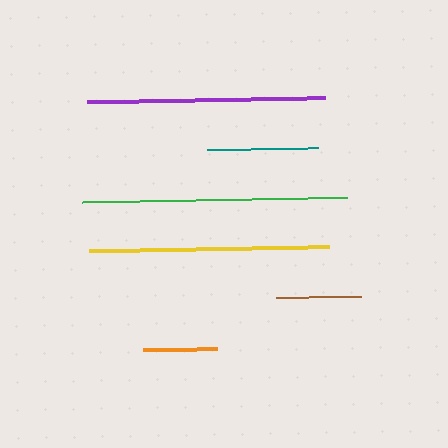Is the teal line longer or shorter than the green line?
The green line is longer than the teal line.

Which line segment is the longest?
The green line is the longest at approximately 265 pixels.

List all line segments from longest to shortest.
From longest to shortest: green, yellow, purple, teal, brown, orange.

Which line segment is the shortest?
The orange line is the shortest at approximately 74 pixels.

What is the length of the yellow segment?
The yellow segment is approximately 240 pixels long.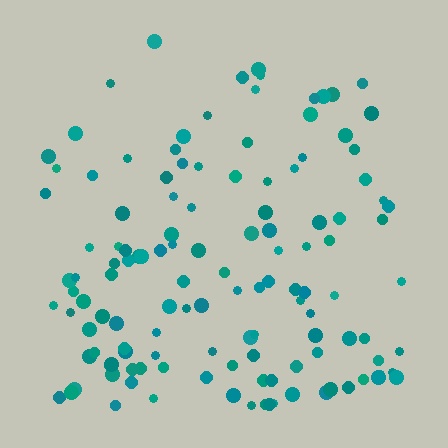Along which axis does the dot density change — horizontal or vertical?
Vertical.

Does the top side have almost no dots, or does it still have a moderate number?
Still a moderate number, just noticeably fewer than the bottom.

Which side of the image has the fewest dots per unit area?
The top.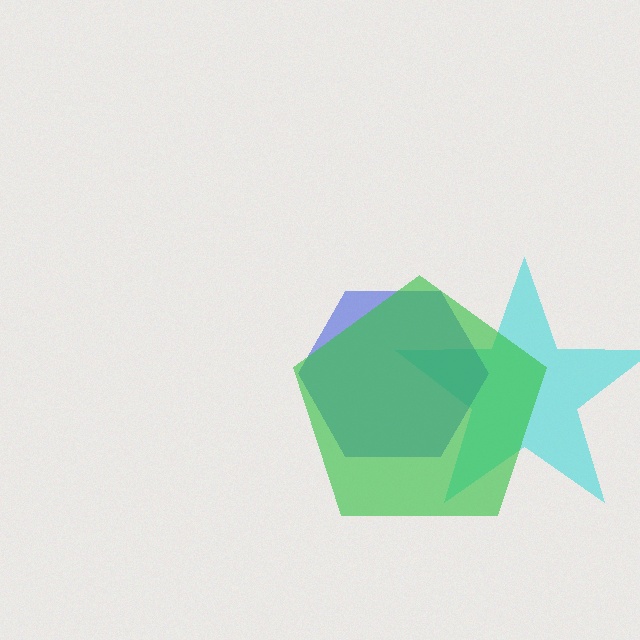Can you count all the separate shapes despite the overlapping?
Yes, there are 3 separate shapes.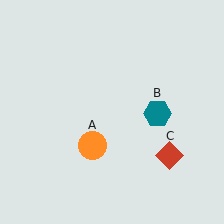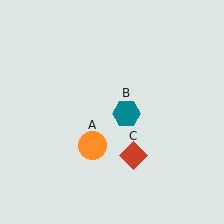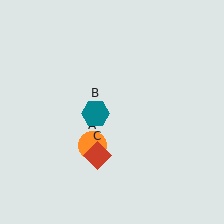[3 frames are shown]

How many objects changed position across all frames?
2 objects changed position: teal hexagon (object B), red diamond (object C).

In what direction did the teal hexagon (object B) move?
The teal hexagon (object B) moved left.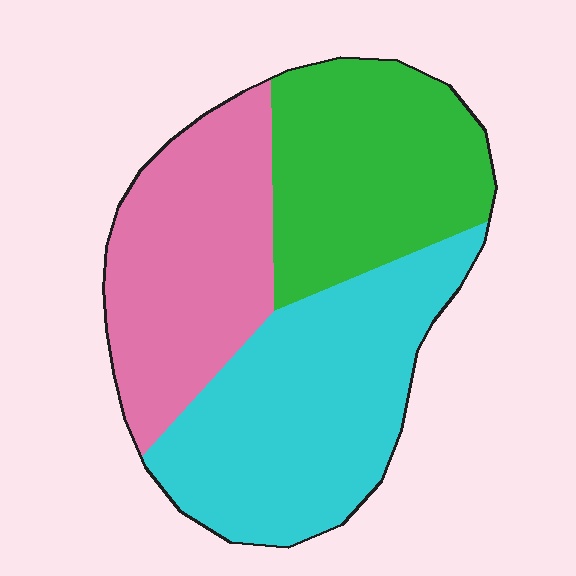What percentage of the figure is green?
Green takes up between a sixth and a third of the figure.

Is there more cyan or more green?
Cyan.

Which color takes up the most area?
Cyan, at roughly 40%.